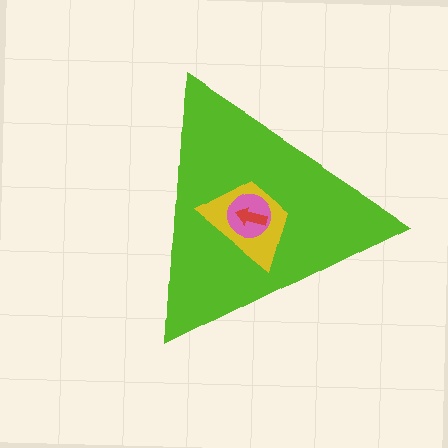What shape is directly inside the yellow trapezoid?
The pink circle.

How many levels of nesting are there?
4.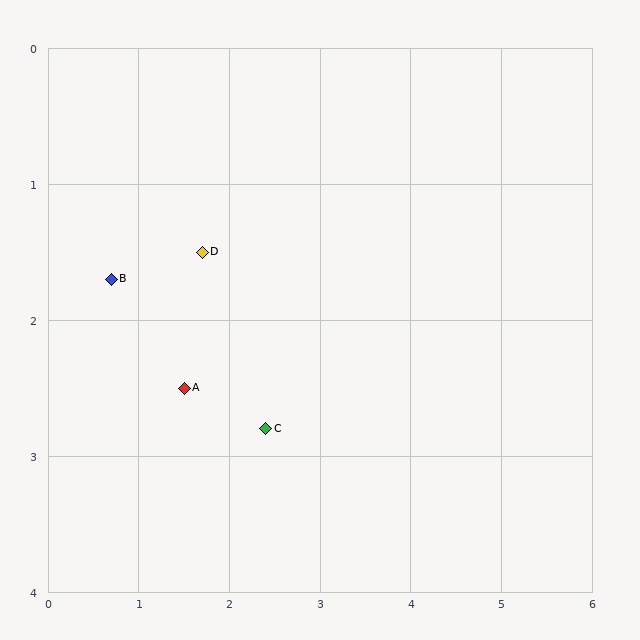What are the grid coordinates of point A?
Point A is at approximately (1.5, 2.5).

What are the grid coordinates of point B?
Point B is at approximately (0.7, 1.7).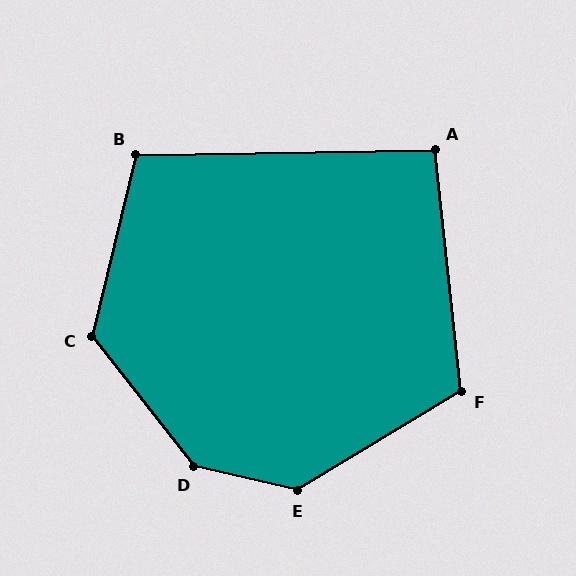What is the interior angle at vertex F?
Approximately 115 degrees (obtuse).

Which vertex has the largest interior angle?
D, at approximately 141 degrees.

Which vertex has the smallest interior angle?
A, at approximately 95 degrees.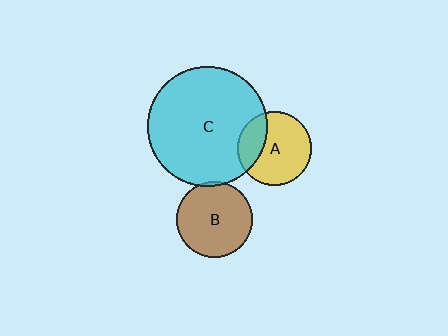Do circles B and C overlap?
Yes.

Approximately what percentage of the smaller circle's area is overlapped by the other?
Approximately 5%.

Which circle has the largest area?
Circle C (cyan).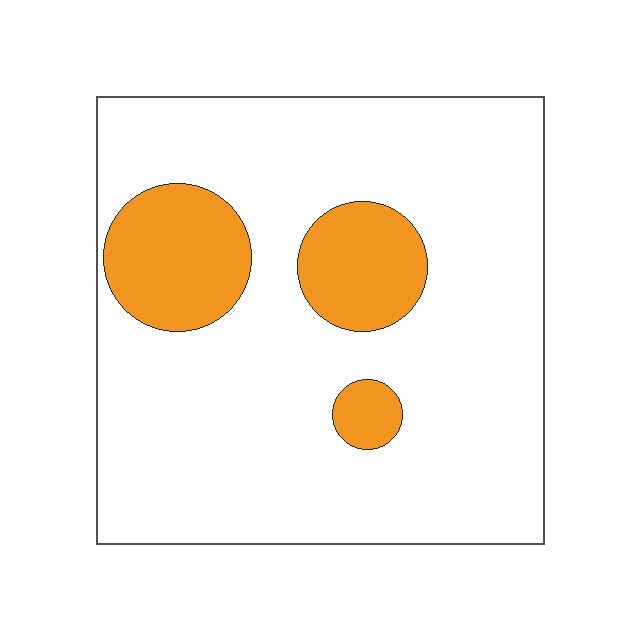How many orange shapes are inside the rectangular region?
3.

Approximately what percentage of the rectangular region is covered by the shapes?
Approximately 15%.